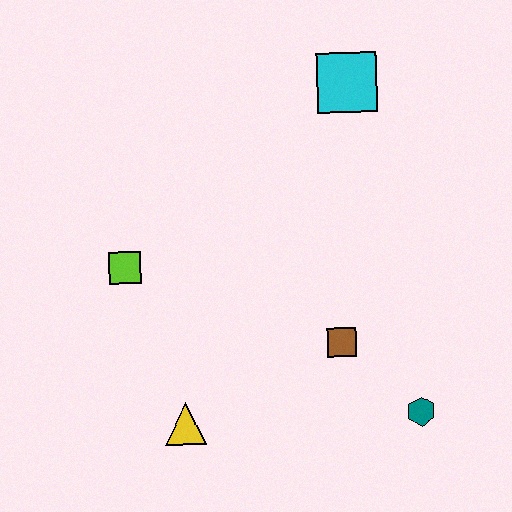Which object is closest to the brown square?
The teal hexagon is closest to the brown square.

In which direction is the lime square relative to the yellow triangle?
The lime square is above the yellow triangle.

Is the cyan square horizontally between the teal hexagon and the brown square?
Yes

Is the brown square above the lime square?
No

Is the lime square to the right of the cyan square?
No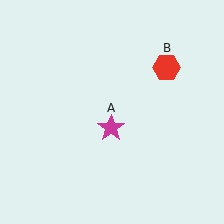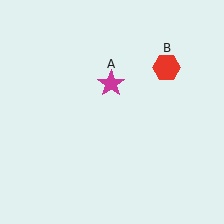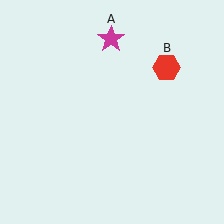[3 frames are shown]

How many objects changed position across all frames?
1 object changed position: magenta star (object A).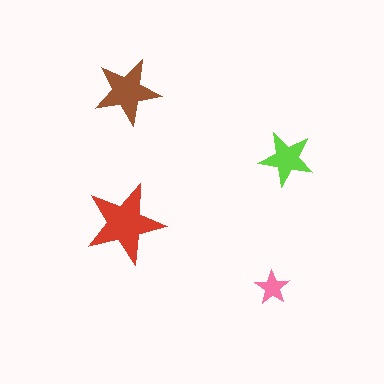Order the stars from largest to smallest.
the red one, the brown one, the lime one, the pink one.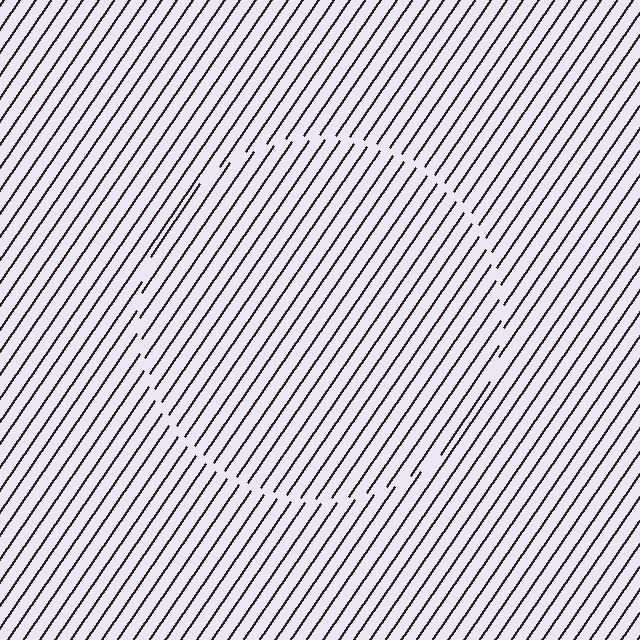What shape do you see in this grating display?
An illusory circle. The interior of the shape contains the same grating, shifted by half a period — the contour is defined by the phase discontinuity where line-ends from the inner and outer gratings abut.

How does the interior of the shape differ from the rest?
The interior of the shape contains the same grating, shifted by half a period — the contour is defined by the phase discontinuity where line-ends from the inner and outer gratings abut.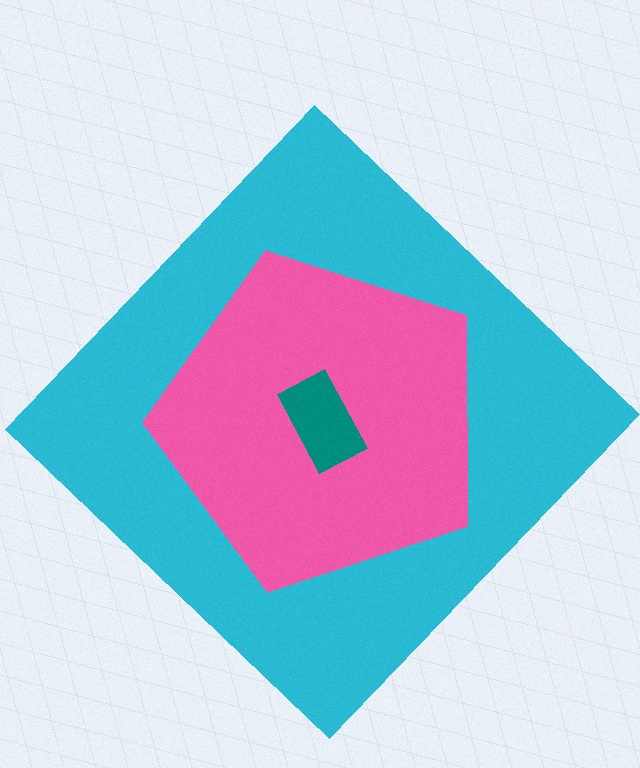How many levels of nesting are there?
3.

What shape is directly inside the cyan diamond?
The pink pentagon.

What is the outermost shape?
The cyan diamond.